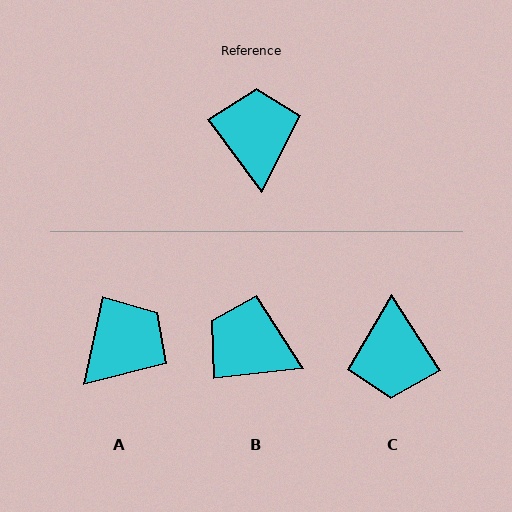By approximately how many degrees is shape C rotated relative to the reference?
Approximately 177 degrees counter-clockwise.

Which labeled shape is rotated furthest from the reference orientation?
C, about 177 degrees away.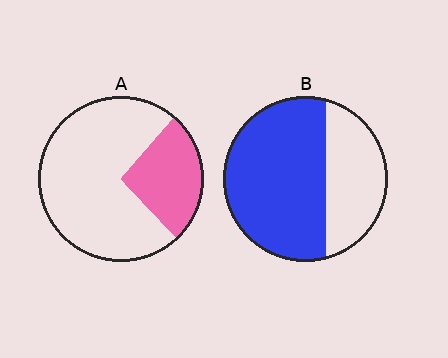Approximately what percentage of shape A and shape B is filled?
A is approximately 25% and B is approximately 65%.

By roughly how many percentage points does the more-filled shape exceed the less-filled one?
By roughly 40 percentage points (B over A).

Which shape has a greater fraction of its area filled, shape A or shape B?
Shape B.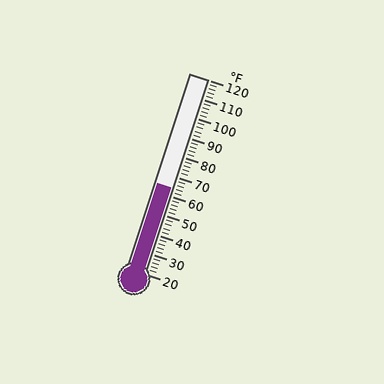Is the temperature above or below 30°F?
The temperature is above 30°F.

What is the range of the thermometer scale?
The thermometer scale ranges from 20°F to 120°F.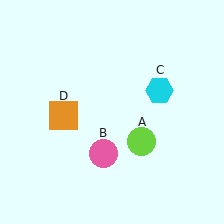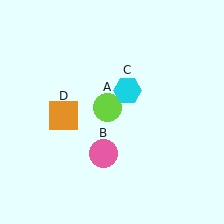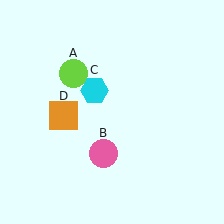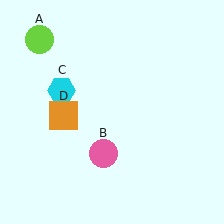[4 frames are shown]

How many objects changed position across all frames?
2 objects changed position: lime circle (object A), cyan hexagon (object C).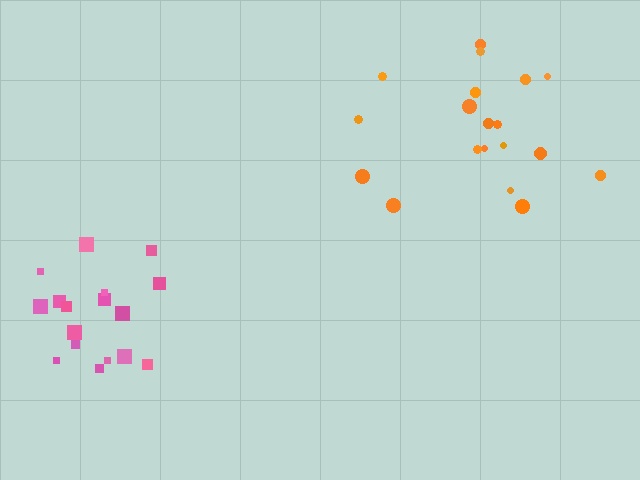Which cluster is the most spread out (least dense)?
Orange.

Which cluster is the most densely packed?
Pink.